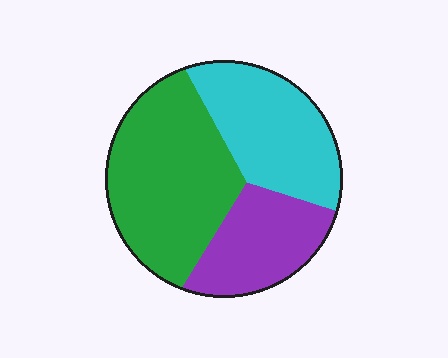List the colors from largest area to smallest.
From largest to smallest: green, cyan, purple.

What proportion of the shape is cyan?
Cyan covers around 30% of the shape.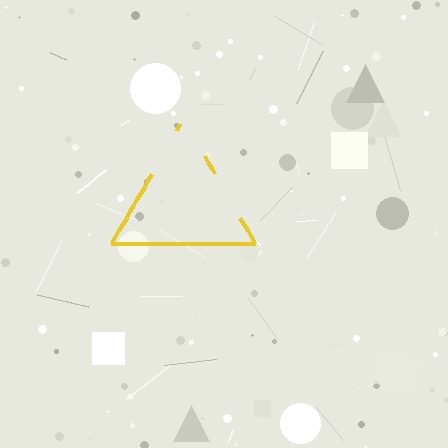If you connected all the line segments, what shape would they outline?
They would outline a triangle.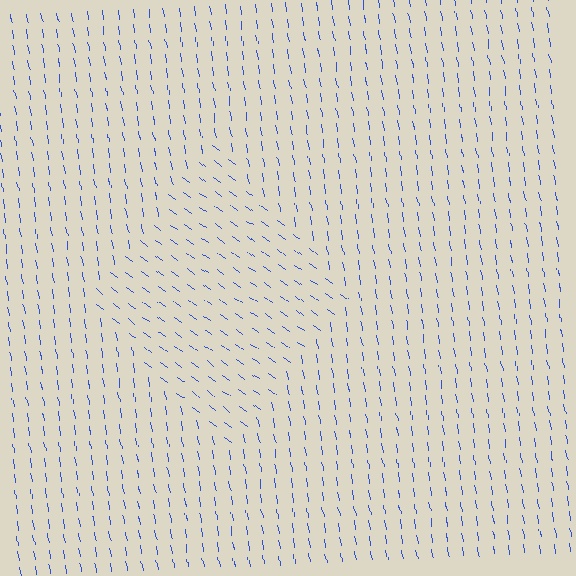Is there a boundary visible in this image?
Yes, there is a texture boundary formed by a change in line orientation.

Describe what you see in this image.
The image is filled with small blue line segments. A diamond region in the image has lines oriented differently from the surrounding lines, creating a visible texture boundary.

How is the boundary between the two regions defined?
The boundary is defined purely by a change in line orientation (approximately 45 degrees difference). All lines are the same color and thickness.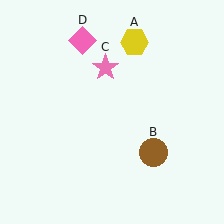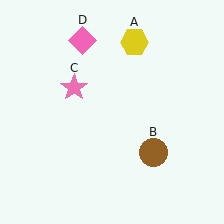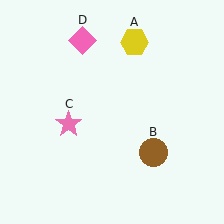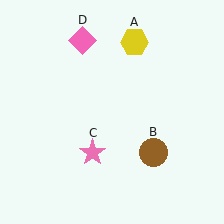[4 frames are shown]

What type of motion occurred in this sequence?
The pink star (object C) rotated counterclockwise around the center of the scene.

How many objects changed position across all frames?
1 object changed position: pink star (object C).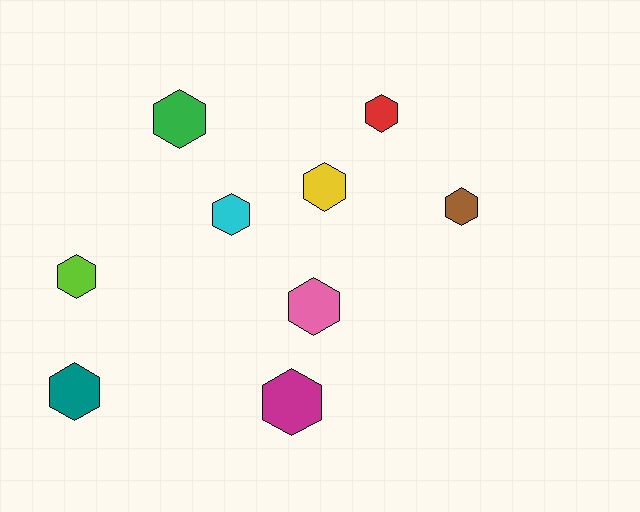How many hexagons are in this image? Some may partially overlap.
There are 9 hexagons.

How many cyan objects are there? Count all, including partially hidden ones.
There is 1 cyan object.